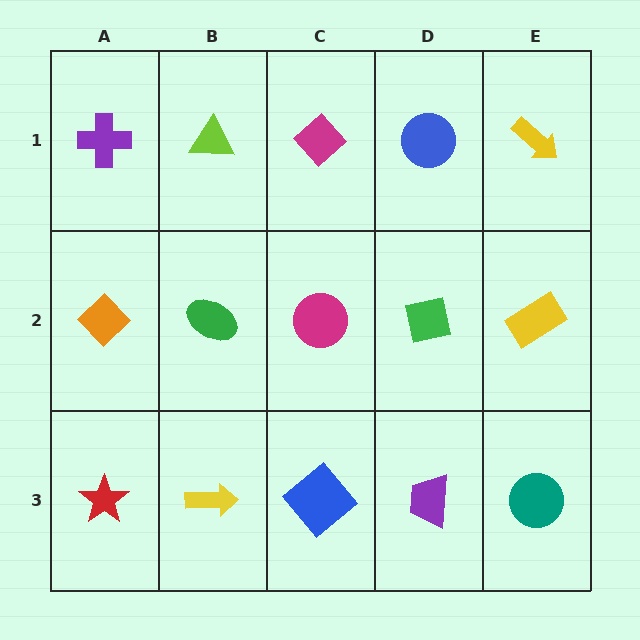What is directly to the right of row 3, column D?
A teal circle.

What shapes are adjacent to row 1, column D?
A green square (row 2, column D), a magenta diamond (row 1, column C), a yellow arrow (row 1, column E).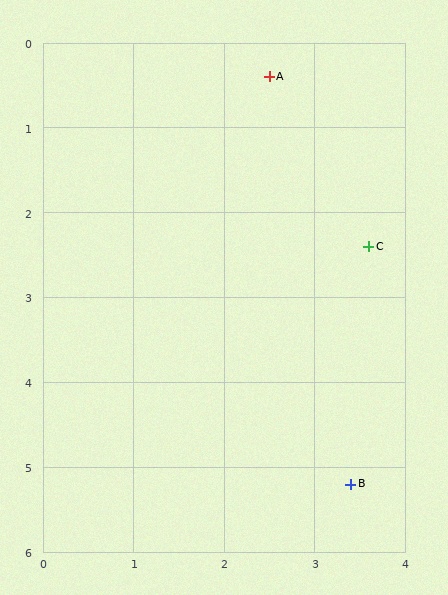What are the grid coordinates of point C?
Point C is at approximately (3.6, 2.4).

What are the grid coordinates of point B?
Point B is at approximately (3.4, 5.2).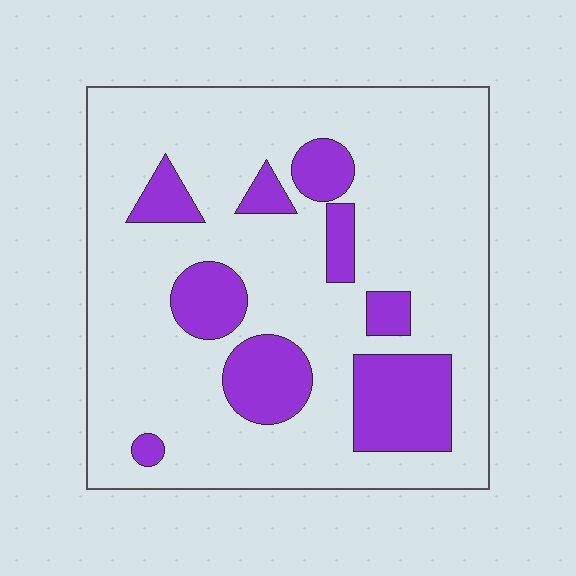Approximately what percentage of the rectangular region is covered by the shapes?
Approximately 20%.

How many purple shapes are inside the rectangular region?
9.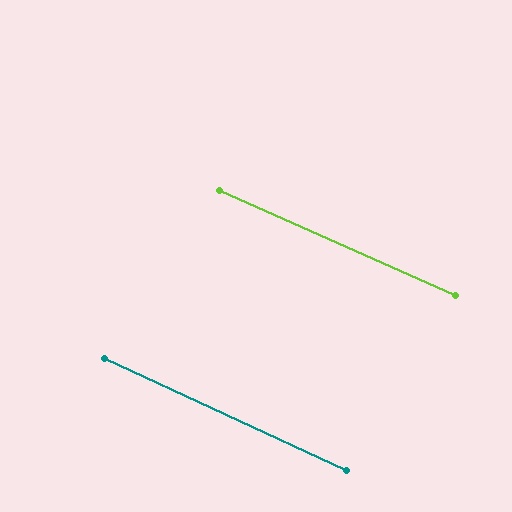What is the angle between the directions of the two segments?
Approximately 1 degree.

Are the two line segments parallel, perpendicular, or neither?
Parallel — their directions differ by only 1.0°.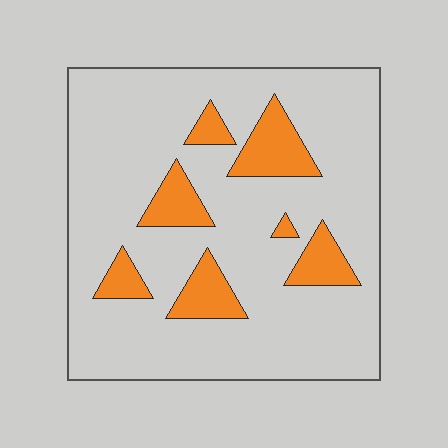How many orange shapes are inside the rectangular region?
7.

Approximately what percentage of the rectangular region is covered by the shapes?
Approximately 15%.